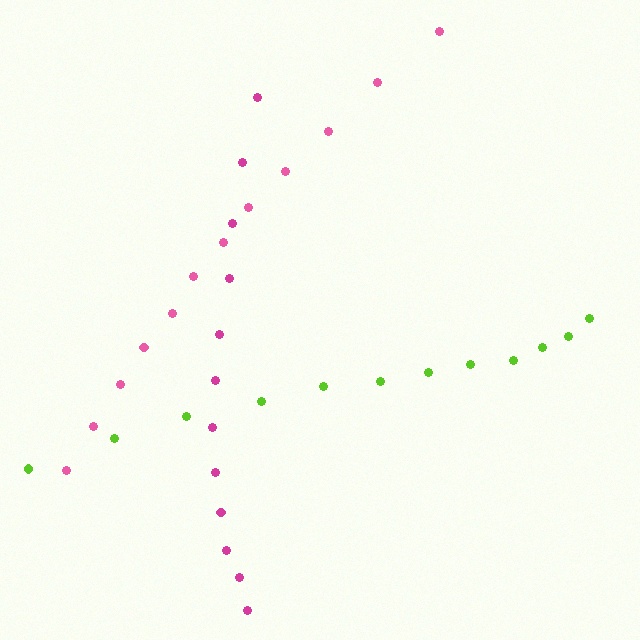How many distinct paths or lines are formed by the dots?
There are 3 distinct paths.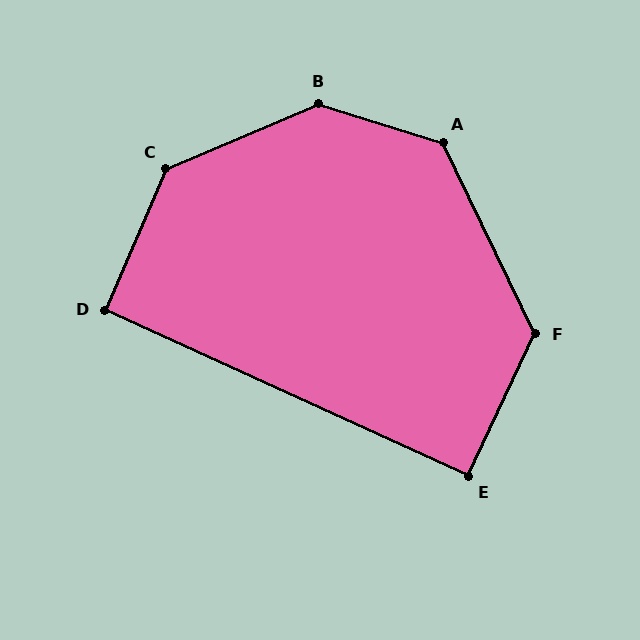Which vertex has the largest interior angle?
B, at approximately 140 degrees.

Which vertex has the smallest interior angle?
E, at approximately 91 degrees.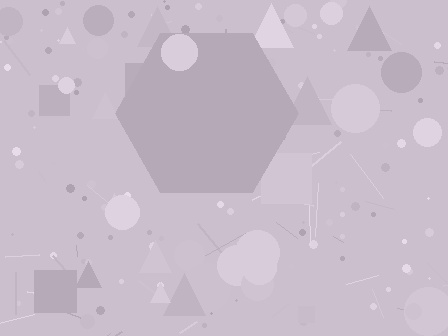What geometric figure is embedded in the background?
A hexagon is embedded in the background.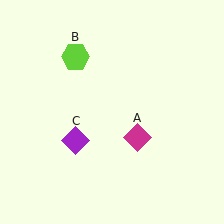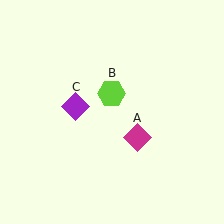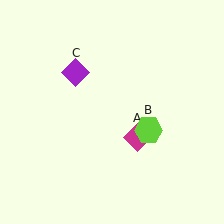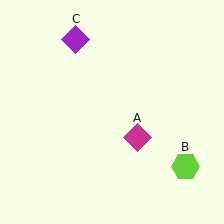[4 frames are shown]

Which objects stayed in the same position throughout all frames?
Magenta diamond (object A) remained stationary.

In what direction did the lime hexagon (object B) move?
The lime hexagon (object B) moved down and to the right.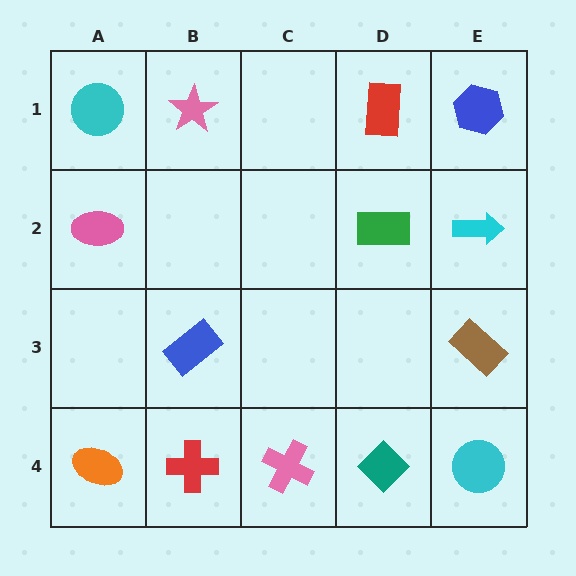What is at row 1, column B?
A pink star.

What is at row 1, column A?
A cyan circle.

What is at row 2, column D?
A green rectangle.